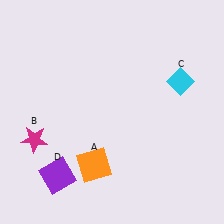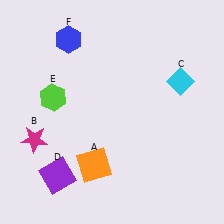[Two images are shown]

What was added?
A lime hexagon (E), a blue hexagon (F) were added in Image 2.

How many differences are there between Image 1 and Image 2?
There are 2 differences between the two images.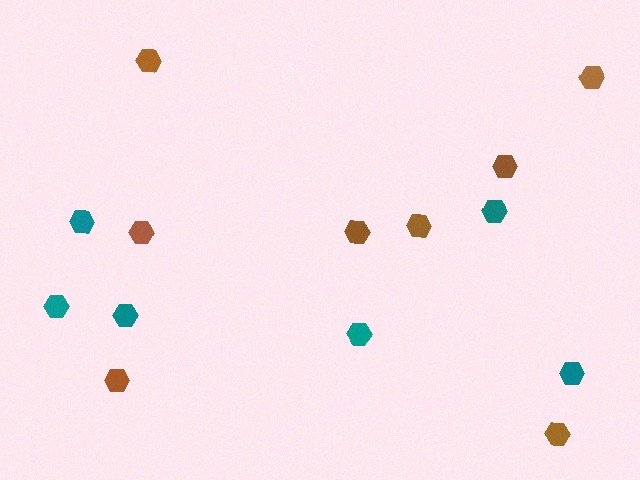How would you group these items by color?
There are 2 groups: one group of brown hexagons (8) and one group of teal hexagons (6).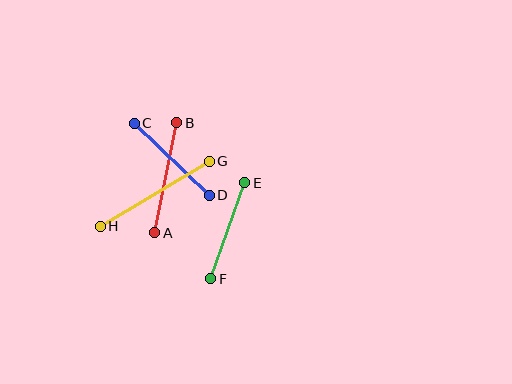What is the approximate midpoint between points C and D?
The midpoint is at approximately (172, 159) pixels.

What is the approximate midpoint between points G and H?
The midpoint is at approximately (155, 194) pixels.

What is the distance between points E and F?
The distance is approximately 102 pixels.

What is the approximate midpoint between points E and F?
The midpoint is at approximately (228, 231) pixels.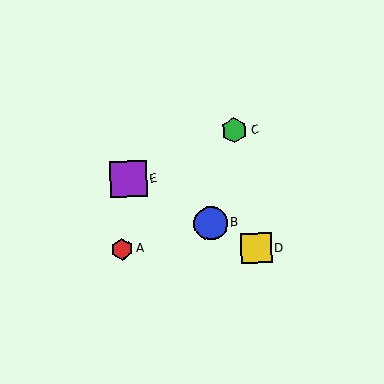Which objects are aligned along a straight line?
Objects B, D, E are aligned along a straight line.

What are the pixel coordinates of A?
Object A is at (122, 249).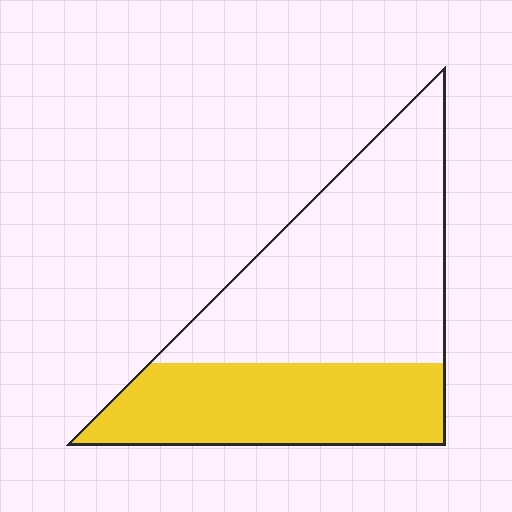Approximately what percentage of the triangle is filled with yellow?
Approximately 40%.